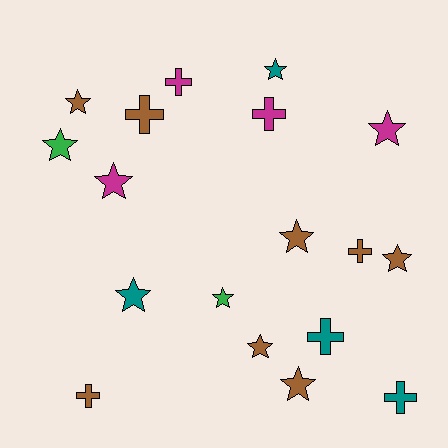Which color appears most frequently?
Brown, with 8 objects.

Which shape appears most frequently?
Star, with 11 objects.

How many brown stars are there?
There are 5 brown stars.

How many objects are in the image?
There are 18 objects.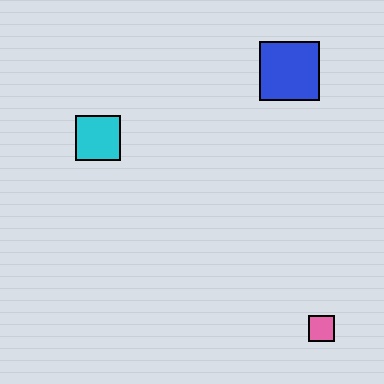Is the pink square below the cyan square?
Yes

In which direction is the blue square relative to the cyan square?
The blue square is to the right of the cyan square.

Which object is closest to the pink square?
The blue square is closest to the pink square.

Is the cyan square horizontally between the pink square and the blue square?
No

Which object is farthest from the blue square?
The pink square is farthest from the blue square.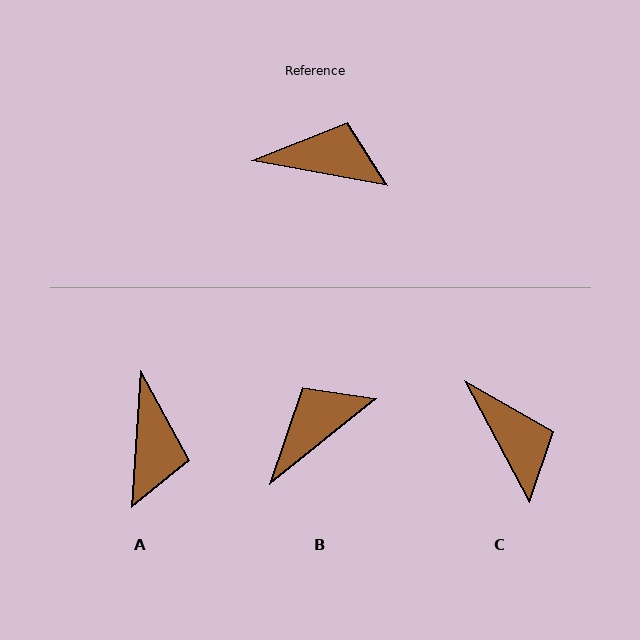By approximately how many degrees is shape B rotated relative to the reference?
Approximately 49 degrees counter-clockwise.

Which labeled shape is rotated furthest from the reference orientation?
A, about 83 degrees away.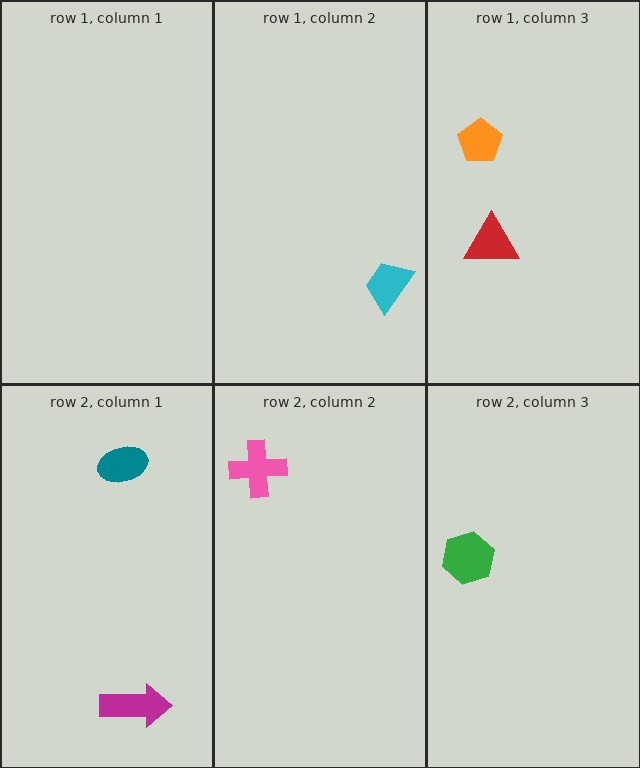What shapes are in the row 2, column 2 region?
The pink cross.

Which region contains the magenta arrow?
The row 2, column 1 region.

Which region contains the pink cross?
The row 2, column 2 region.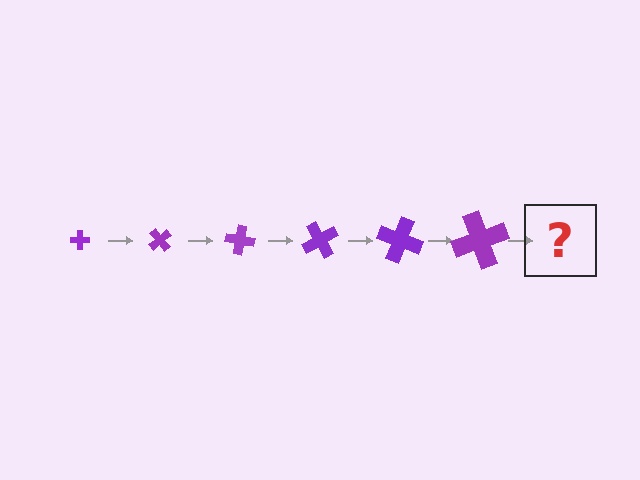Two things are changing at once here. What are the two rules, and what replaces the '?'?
The two rules are that the cross grows larger each step and it rotates 50 degrees each step. The '?' should be a cross, larger than the previous one and rotated 300 degrees from the start.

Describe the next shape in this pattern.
It should be a cross, larger than the previous one and rotated 300 degrees from the start.